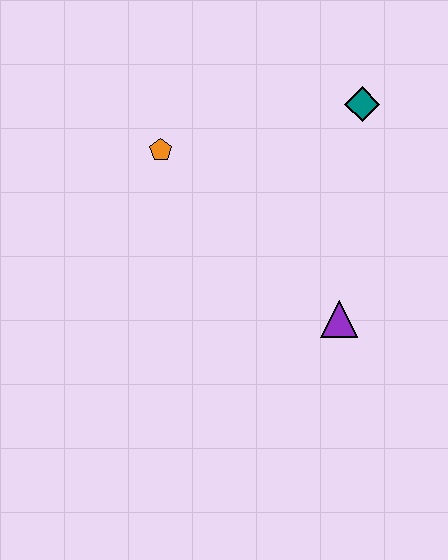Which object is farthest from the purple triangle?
The orange pentagon is farthest from the purple triangle.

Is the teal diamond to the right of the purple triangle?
Yes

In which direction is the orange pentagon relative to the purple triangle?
The orange pentagon is to the left of the purple triangle.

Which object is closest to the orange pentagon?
The teal diamond is closest to the orange pentagon.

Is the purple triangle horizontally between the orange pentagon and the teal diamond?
Yes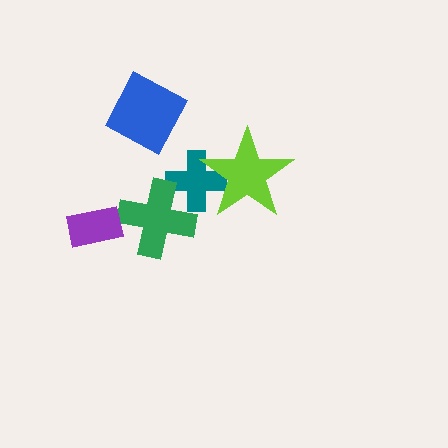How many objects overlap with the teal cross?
2 objects overlap with the teal cross.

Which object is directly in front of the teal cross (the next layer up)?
The green cross is directly in front of the teal cross.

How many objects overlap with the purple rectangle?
0 objects overlap with the purple rectangle.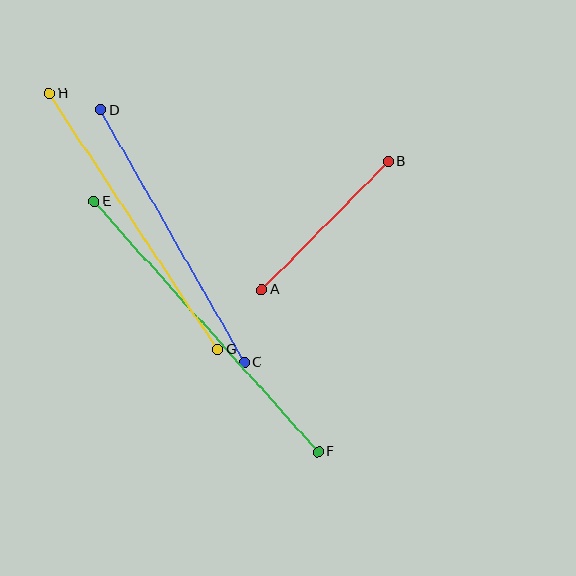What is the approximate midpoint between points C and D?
The midpoint is at approximately (173, 236) pixels.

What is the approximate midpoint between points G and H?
The midpoint is at approximately (134, 221) pixels.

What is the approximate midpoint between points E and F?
The midpoint is at approximately (206, 327) pixels.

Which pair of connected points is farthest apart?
Points E and F are farthest apart.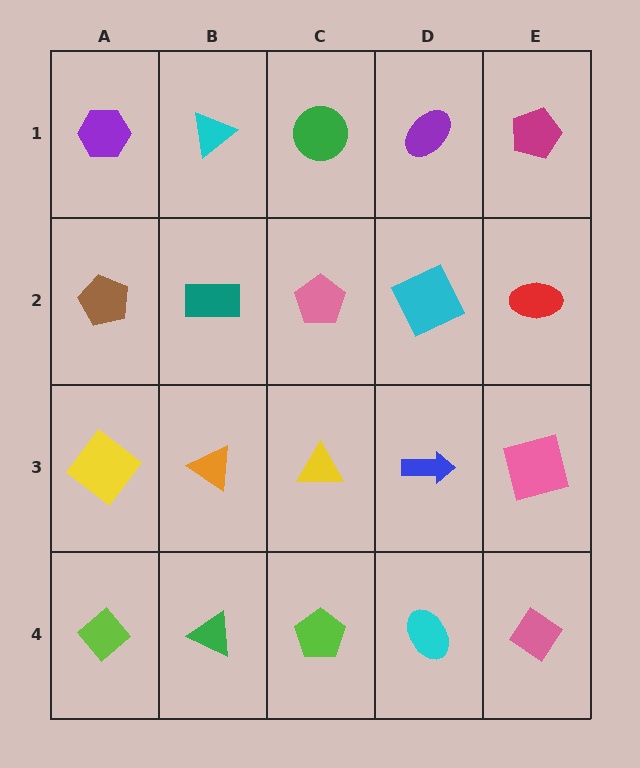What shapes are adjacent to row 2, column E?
A magenta pentagon (row 1, column E), a pink square (row 3, column E), a cyan square (row 2, column D).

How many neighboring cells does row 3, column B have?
4.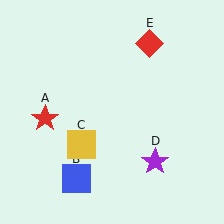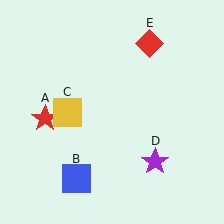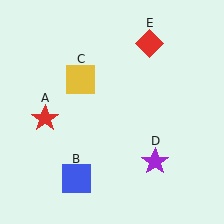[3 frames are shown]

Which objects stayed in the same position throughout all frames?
Red star (object A) and blue square (object B) and purple star (object D) and red diamond (object E) remained stationary.